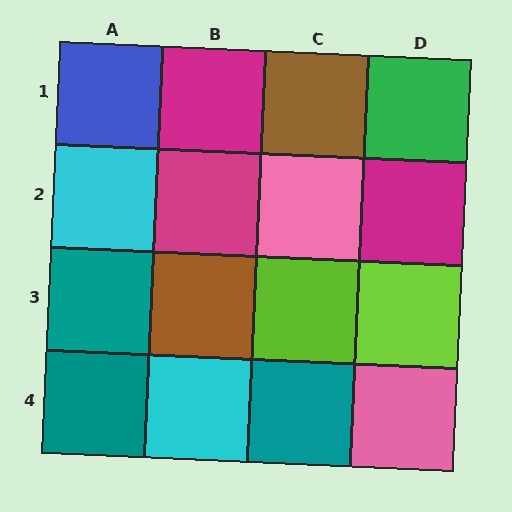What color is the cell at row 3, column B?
Brown.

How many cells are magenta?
3 cells are magenta.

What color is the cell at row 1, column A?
Blue.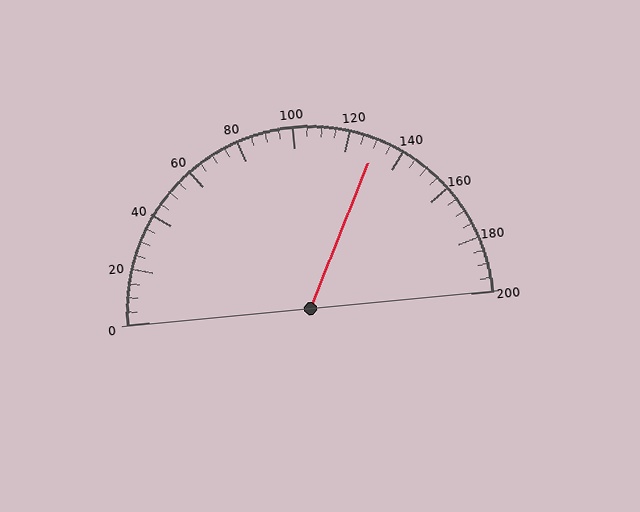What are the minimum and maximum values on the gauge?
The gauge ranges from 0 to 200.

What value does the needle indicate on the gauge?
The needle indicates approximately 130.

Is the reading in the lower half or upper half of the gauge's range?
The reading is in the upper half of the range (0 to 200).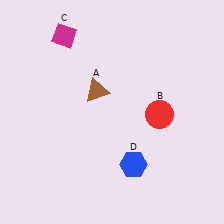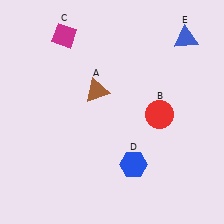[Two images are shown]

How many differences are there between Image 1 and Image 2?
There is 1 difference between the two images.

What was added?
A blue triangle (E) was added in Image 2.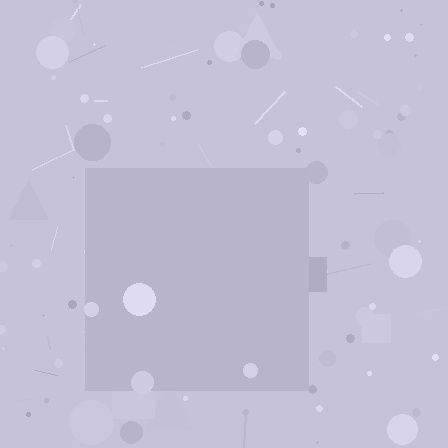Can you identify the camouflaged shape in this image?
The camouflaged shape is a square.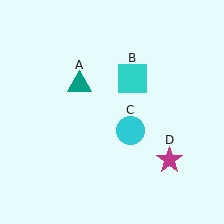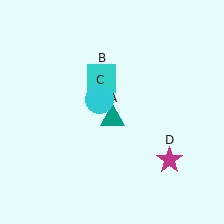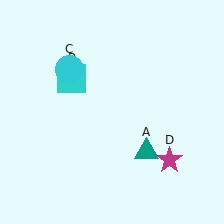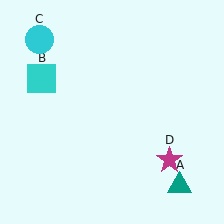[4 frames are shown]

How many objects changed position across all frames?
3 objects changed position: teal triangle (object A), cyan square (object B), cyan circle (object C).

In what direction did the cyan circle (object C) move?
The cyan circle (object C) moved up and to the left.